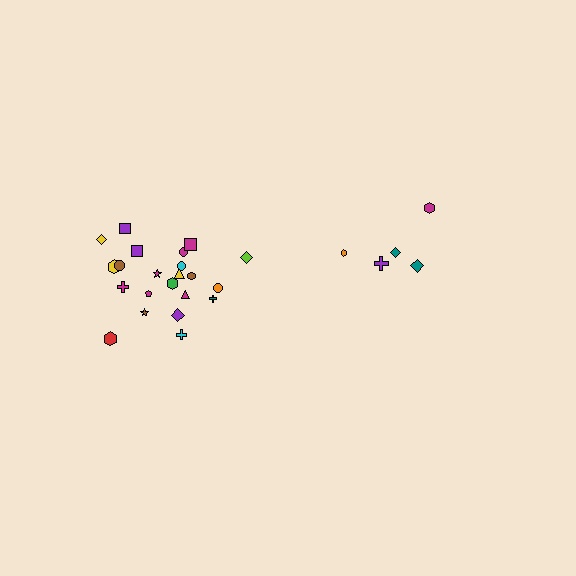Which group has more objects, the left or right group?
The left group.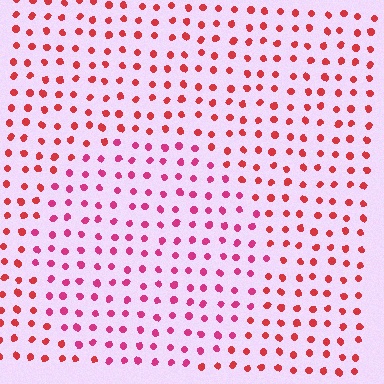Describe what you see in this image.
The image is filled with small red elements in a uniform arrangement. A circle-shaped region is visible where the elements are tinted to a slightly different hue, forming a subtle color boundary.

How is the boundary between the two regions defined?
The boundary is defined purely by a slight shift in hue (about 27 degrees). Spacing, size, and orientation are identical on both sides.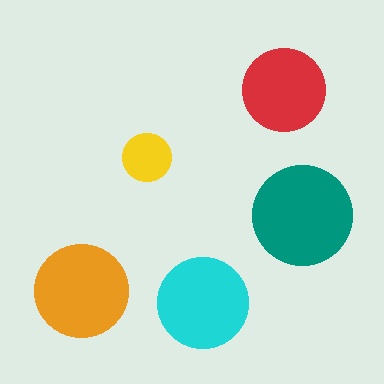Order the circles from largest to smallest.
the teal one, the orange one, the cyan one, the red one, the yellow one.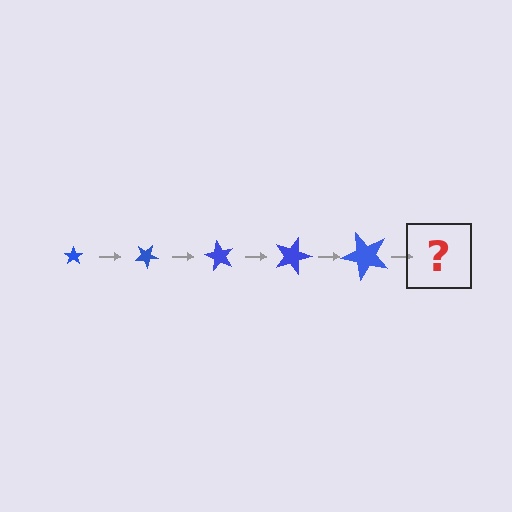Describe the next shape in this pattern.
It should be a star, larger than the previous one and rotated 150 degrees from the start.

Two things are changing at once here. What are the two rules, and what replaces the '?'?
The two rules are that the star grows larger each step and it rotates 30 degrees each step. The '?' should be a star, larger than the previous one and rotated 150 degrees from the start.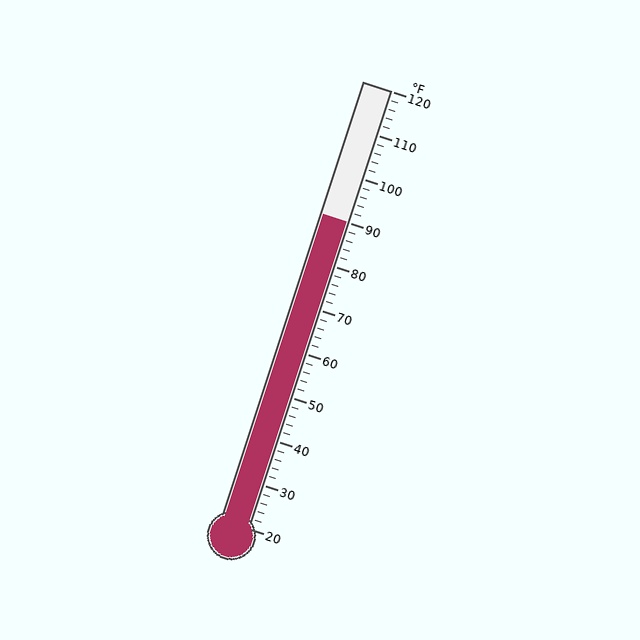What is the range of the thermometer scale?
The thermometer scale ranges from 20°F to 120°F.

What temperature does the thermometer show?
The thermometer shows approximately 90°F.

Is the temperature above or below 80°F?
The temperature is above 80°F.